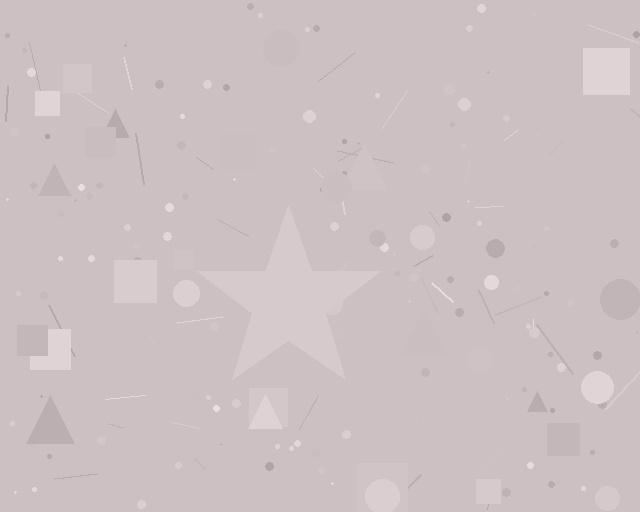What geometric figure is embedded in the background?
A star is embedded in the background.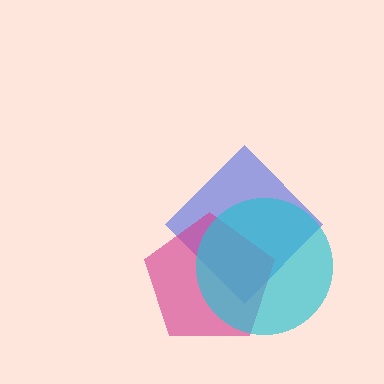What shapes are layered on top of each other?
The layered shapes are: a blue diamond, a magenta pentagon, a cyan circle.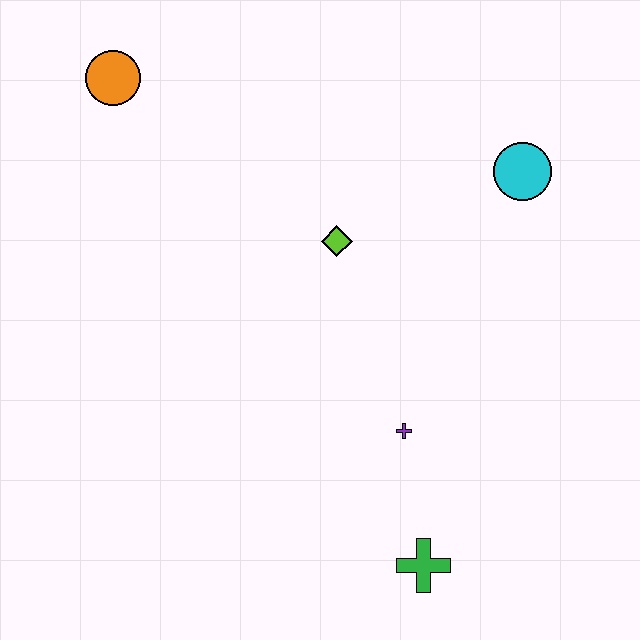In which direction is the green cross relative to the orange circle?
The green cross is below the orange circle.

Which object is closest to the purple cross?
The green cross is closest to the purple cross.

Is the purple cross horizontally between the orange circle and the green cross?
Yes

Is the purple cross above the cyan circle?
No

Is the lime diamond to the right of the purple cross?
No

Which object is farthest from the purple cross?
The orange circle is farthest from the purple cross.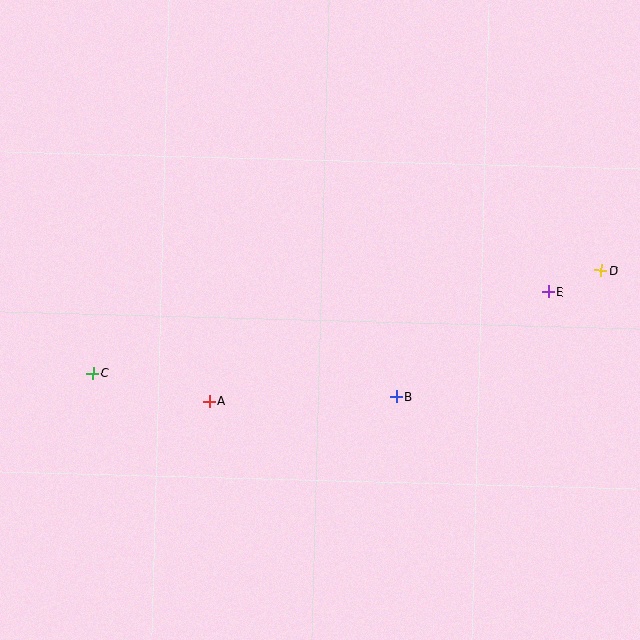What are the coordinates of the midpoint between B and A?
The midpoint between B and A is at (302, 399).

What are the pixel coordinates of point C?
Point C is at (93, 373).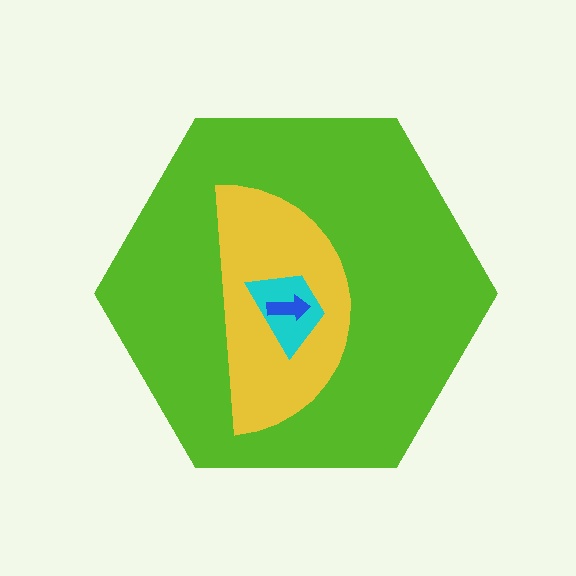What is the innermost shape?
The blue arrow.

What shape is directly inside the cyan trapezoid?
The blue arrow.